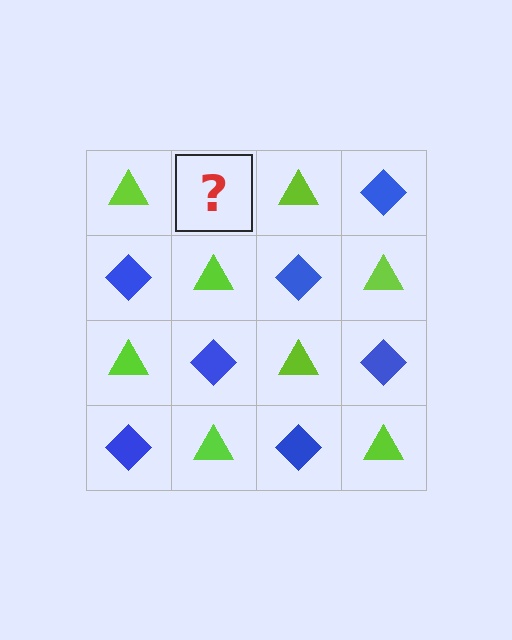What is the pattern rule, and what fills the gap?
The rule is that it alternates lime triangle and blue diamond in a checkerboard pattern. The gap should be filled with a blue diamond.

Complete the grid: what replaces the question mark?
The question mark should be replaced with a blue diamond.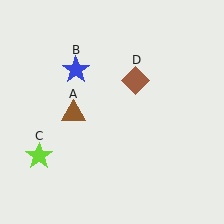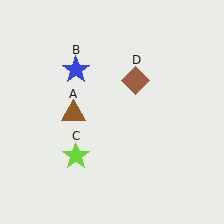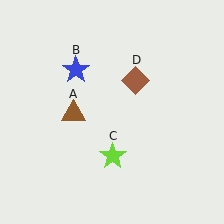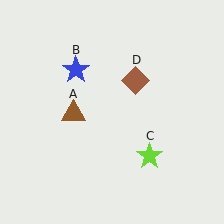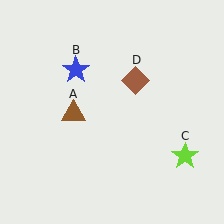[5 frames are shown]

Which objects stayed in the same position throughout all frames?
Brown triangle (object A) and blue star (object B) and brown diamond (object D) remained stationary.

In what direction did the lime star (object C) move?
The lime star (object C) moved right.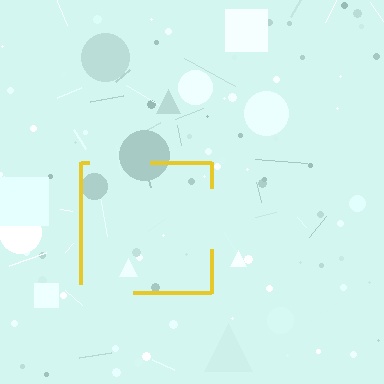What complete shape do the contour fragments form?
The contour fragments form a square.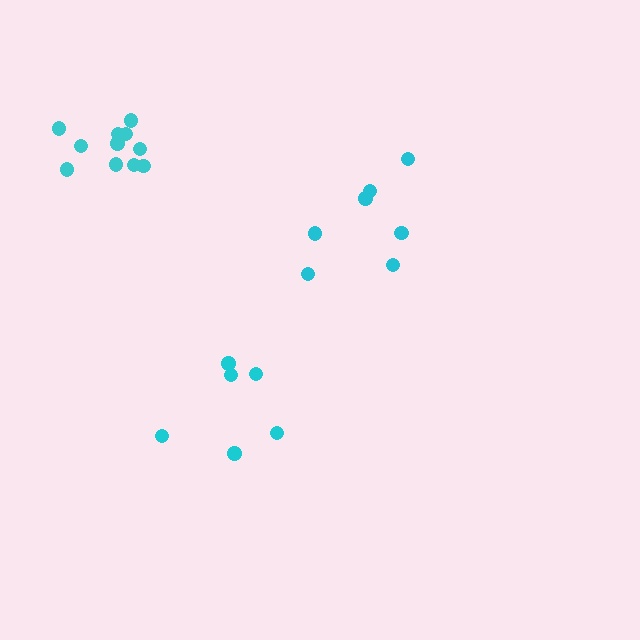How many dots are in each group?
Group 1: 11 dots, Group 2: 6 dots, Group 3: 7 dots (24 total).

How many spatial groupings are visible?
There are 3 spatial groupings.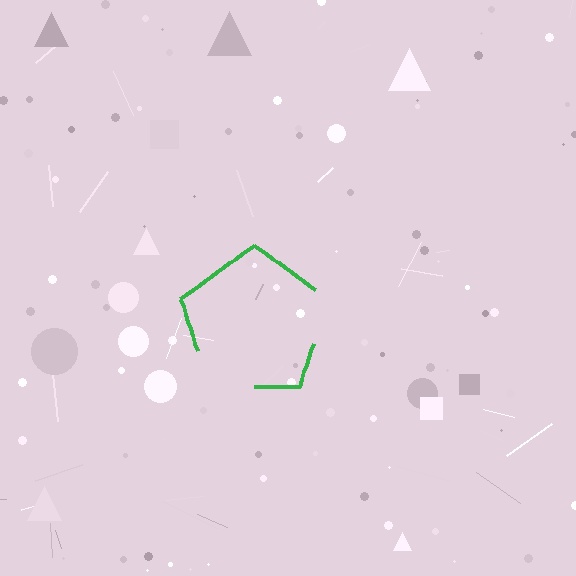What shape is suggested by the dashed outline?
The dashed outline suggests a pentagon.